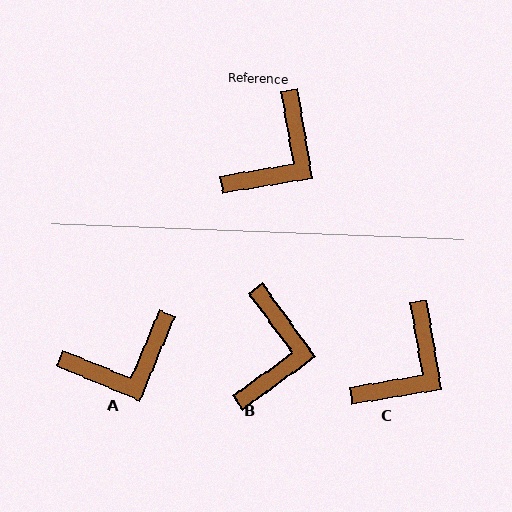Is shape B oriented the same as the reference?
No, it is off by about 27 degrees.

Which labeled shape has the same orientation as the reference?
C.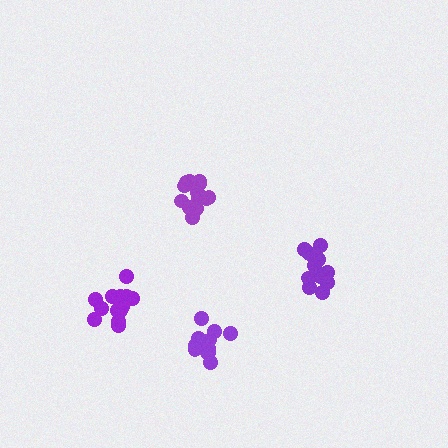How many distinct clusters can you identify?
There are 4 distinct clusters.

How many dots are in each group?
Group 1: 14 dots, Group 2: 13 dots, Group 3: 12 dots, Group 4: 12 dots (51 total).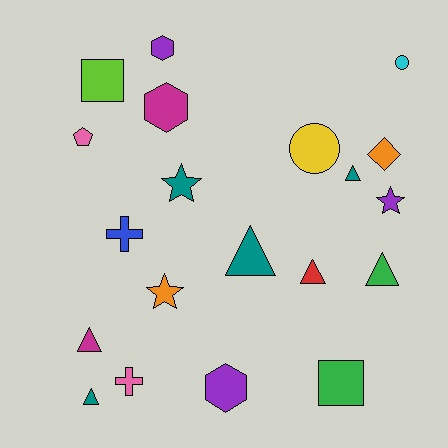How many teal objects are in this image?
There are 4 teal objects.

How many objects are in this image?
There are 20 objects.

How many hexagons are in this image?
There are 3 hexagons.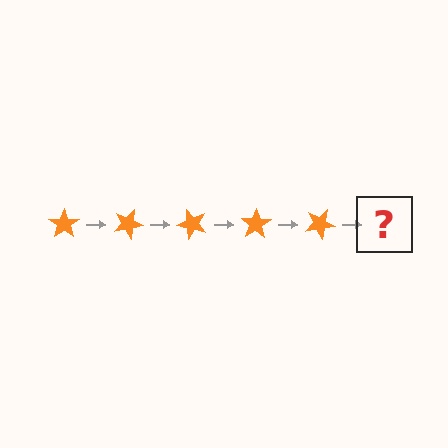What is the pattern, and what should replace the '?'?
The pattern is that the star rotates 25 degrees each step. The '?' should be an orange star rotated 125 degrees.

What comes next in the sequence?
The next element should be an orange star rotated 125 degrees.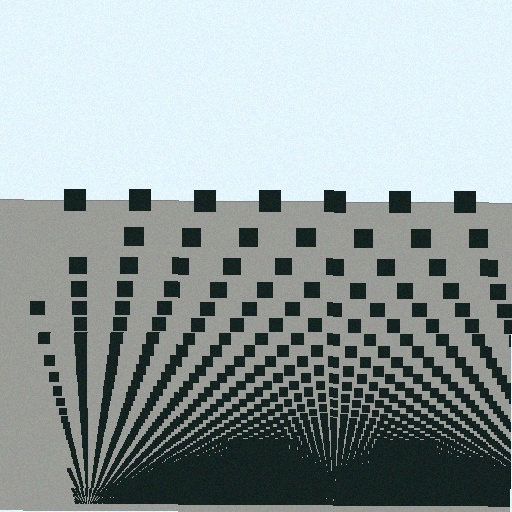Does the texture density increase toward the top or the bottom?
Density increases toward the bottom.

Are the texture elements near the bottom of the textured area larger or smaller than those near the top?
Smaller. The gradient is inverted — elements near the bottom are smaller and denser.